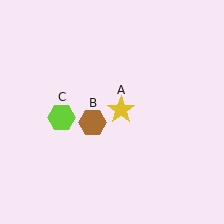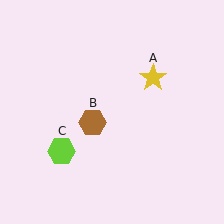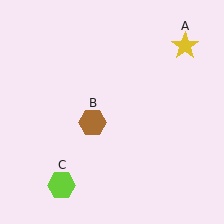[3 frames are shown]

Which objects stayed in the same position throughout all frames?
Brown hexagon (object B) remained stationary.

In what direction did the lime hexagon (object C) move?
The lime hexagon (object C) moved down.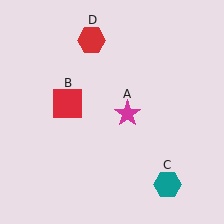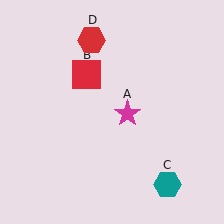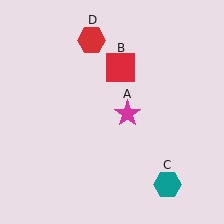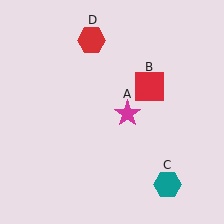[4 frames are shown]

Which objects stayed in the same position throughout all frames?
Magenta star (object A) and teal hexagon (object C) and red hexagon (object D) remained stationary.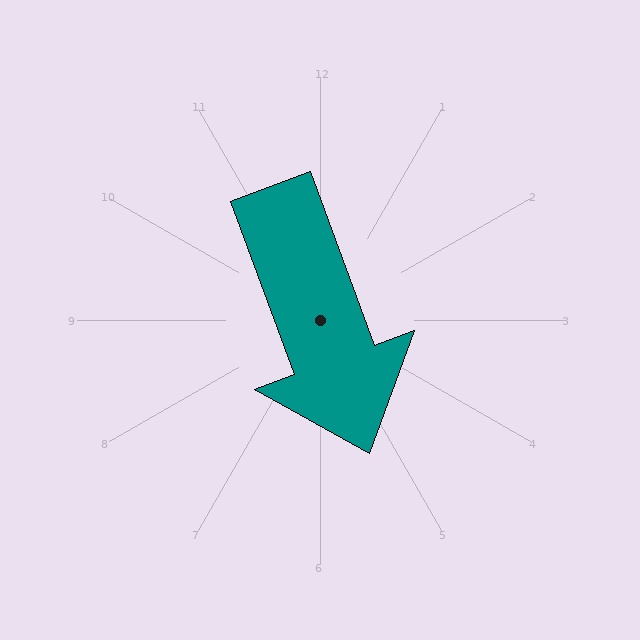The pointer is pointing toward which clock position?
Roughly 5 o'clock.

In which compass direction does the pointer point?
South.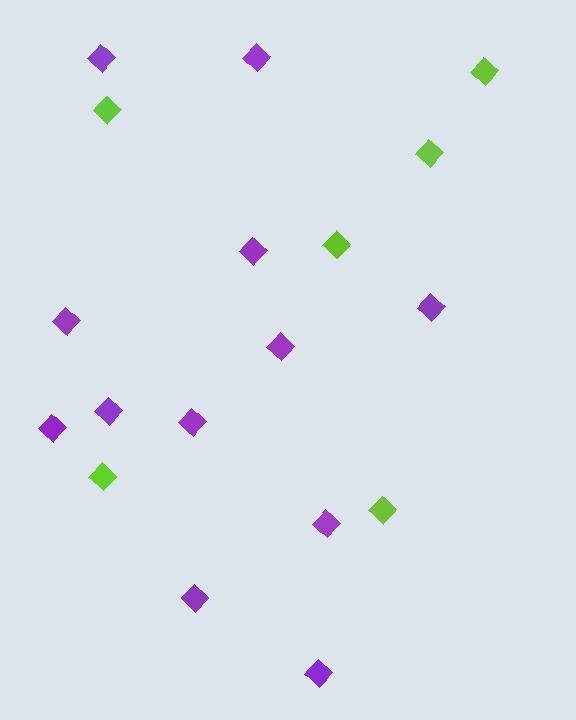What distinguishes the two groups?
There are 2 groups: one group of lime diamonds (6) and one group of purple diamonds (12).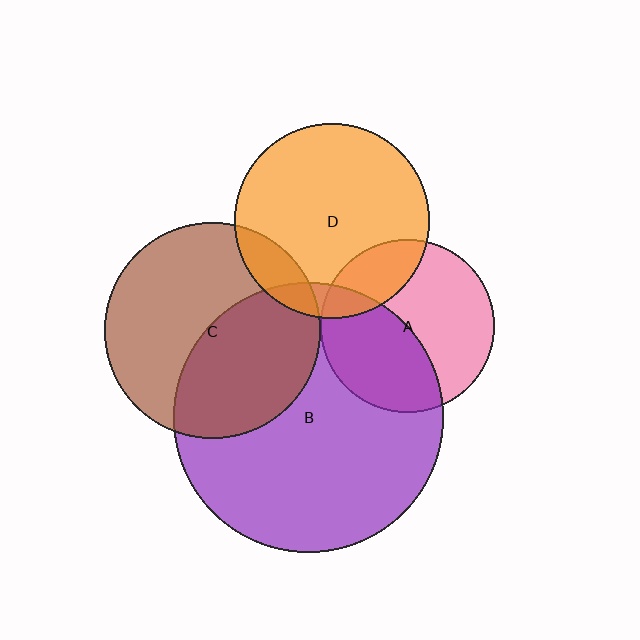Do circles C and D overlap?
Yes.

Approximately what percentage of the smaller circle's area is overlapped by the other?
Approximately 10%.